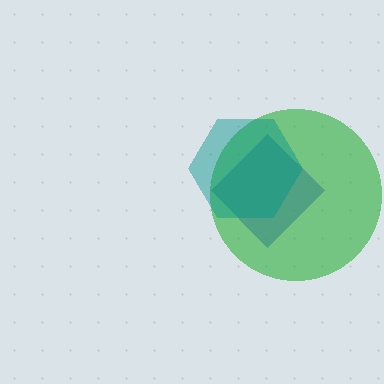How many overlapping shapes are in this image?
There are 3 overlapping shapes in the image.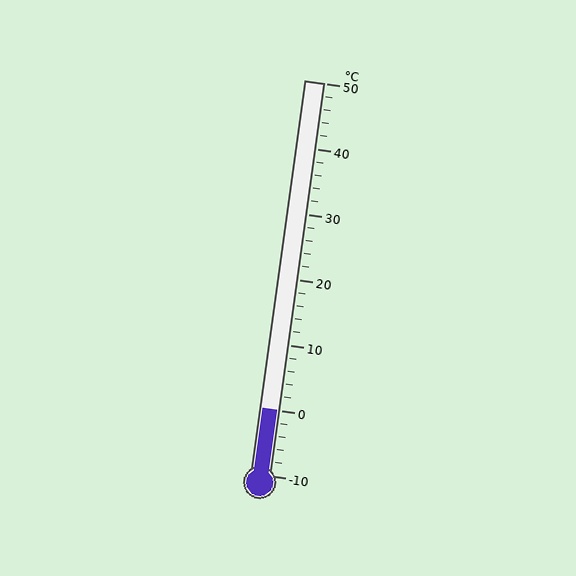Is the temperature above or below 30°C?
The temperature is below 30°C.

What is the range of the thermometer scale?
The thermometer scale ranges from -10°C to 50°C.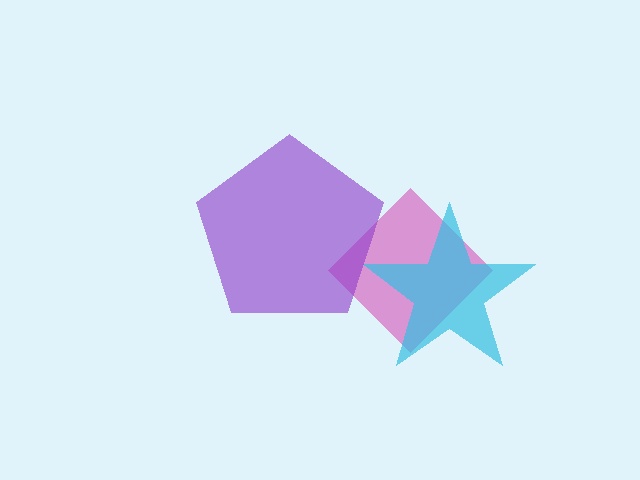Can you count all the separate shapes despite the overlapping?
Yes, there are 3 separate shapes.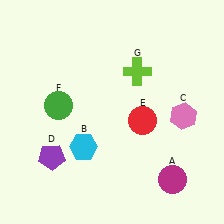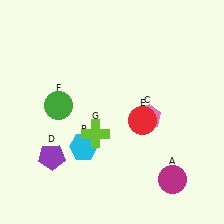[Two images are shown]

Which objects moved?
The objects that moved are: the pink hexagon (C), the lime cross (G).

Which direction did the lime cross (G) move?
The lime cross (G) moved down.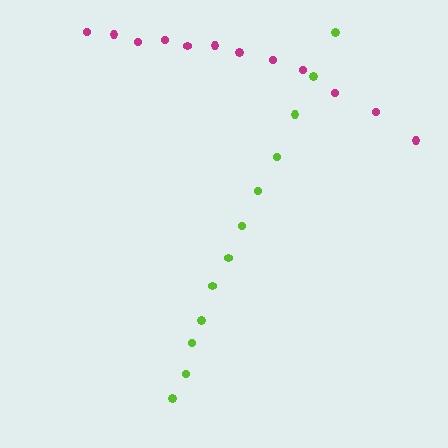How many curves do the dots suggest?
There are 2 distinct paths.